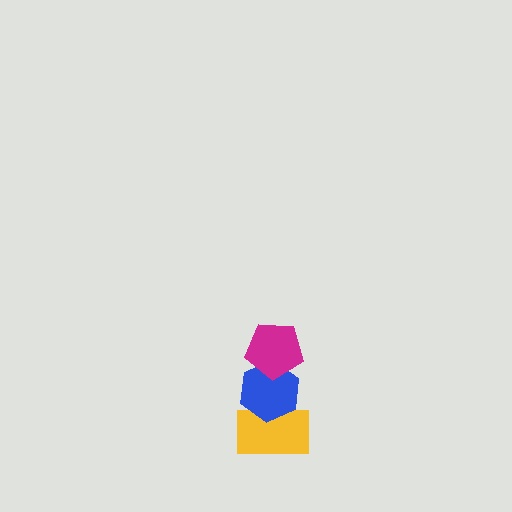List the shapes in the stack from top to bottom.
From top to bottom: the magenta pentagon, the blue hexagon, the yellow rectangle.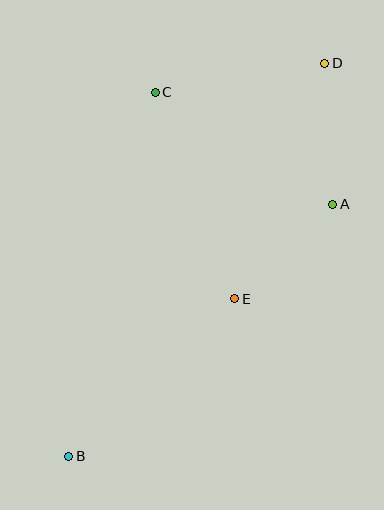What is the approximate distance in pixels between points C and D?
The distance between C and D is approximately 172 pixels.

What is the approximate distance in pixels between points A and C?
The distance between A and C is approximately 210 pixels.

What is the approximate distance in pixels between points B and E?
The distance between B and E is approximately 229 pixels.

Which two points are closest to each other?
Points A and E are closest to each other.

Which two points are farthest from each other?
Points B and D are farthest from each other.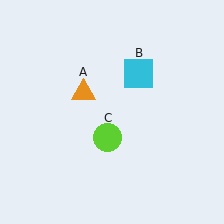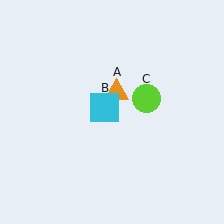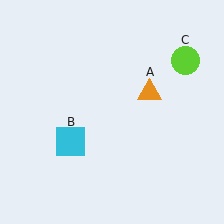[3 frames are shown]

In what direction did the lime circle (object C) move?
The lime circle (object C) moved up and to the right.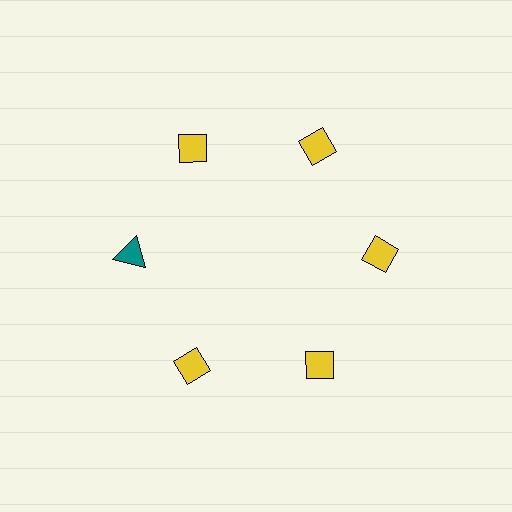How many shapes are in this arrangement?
There are 6 shapes arranged in a ring pattern.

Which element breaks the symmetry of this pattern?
The teal triangle at roughly the 9 o'clock position breaks the symmetry. All other shapes are yellow diamonds.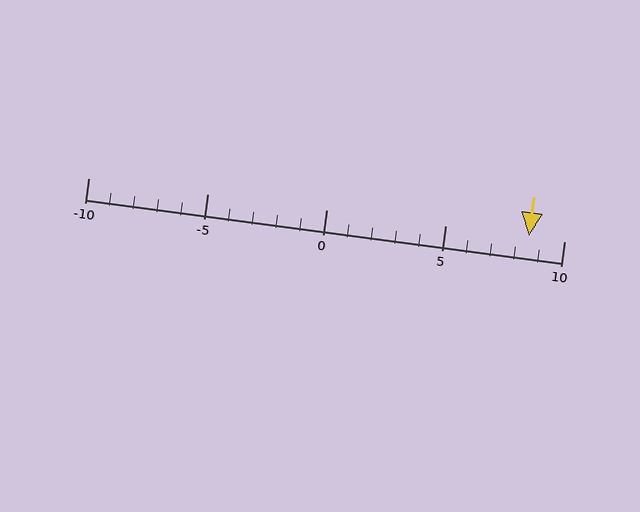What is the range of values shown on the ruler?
The ruler shows values from -10 to 10.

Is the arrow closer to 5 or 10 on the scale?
The arrow is closer to 10.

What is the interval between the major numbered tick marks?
The major tick marks are spaced 5 units apart.